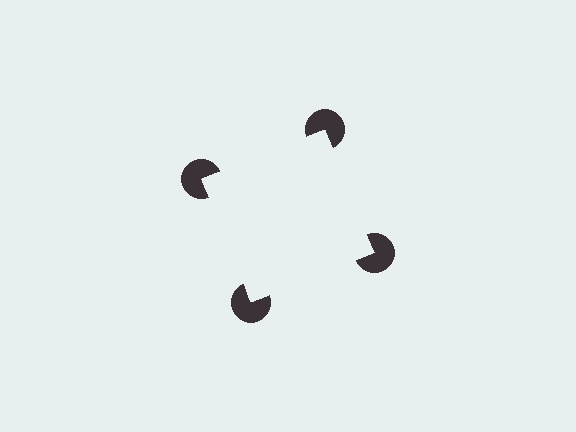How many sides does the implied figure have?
4 sides.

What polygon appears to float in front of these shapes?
An illusory square — its edges are inferred from the aligned wedge cuts in the pac-man discs, not physically drawn.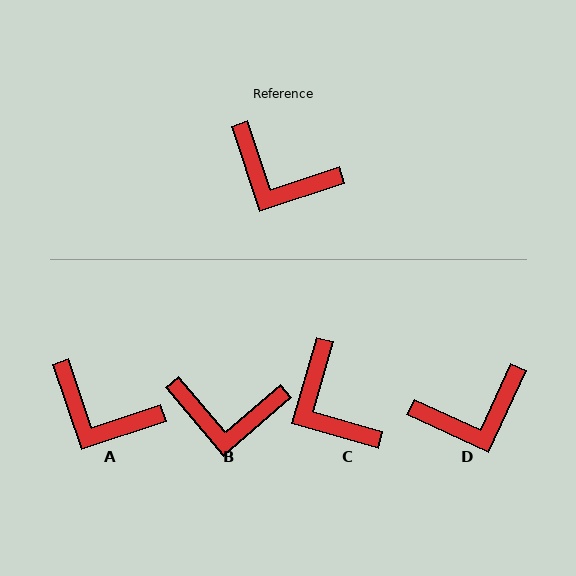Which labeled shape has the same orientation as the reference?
A.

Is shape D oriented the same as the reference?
No, it is off by about 47 degrees.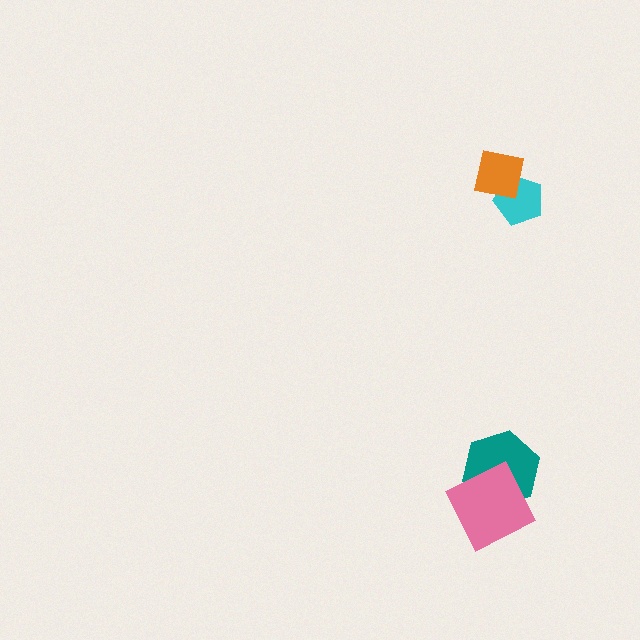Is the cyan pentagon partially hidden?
Yes, it is partially covered by another shape.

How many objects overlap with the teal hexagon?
1 object overlaps with the teal hexagon.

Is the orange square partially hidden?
No, no other shape covers it.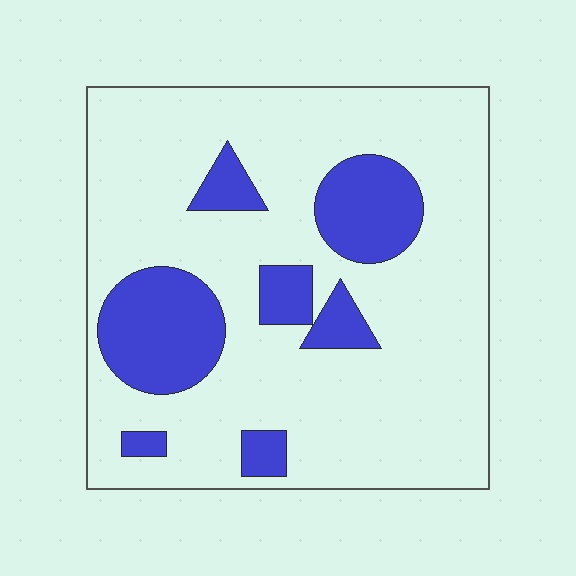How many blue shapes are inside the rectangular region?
7.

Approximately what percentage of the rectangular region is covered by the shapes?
Approximately 20%.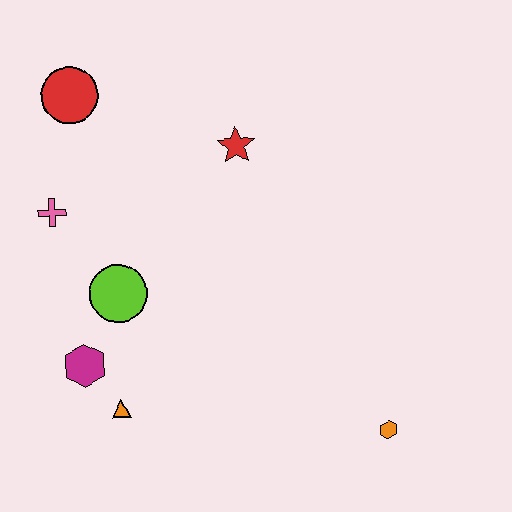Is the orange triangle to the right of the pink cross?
Yes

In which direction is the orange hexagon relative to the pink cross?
The orange hexagon is to the right of the pink cross.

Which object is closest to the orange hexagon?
The orange triangle is closest to the orange hexagon.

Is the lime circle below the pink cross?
Yes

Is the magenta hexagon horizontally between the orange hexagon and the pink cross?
Yes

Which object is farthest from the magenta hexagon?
The orange hexagon is farthest from the magenta hexagon.